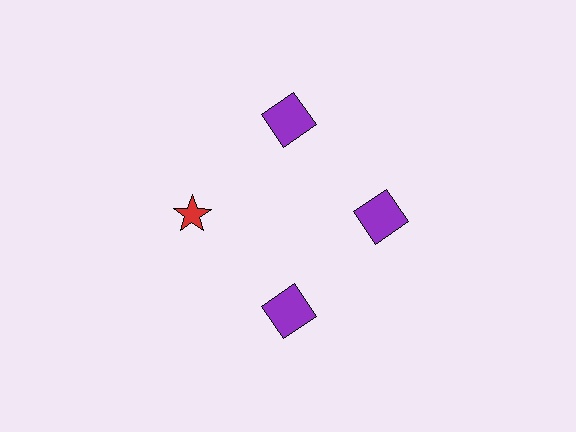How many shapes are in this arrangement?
There are 4 shapes arranged in a ring pattern.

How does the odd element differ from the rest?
It differs in both color (red instead of purple) and shape (star instead of square).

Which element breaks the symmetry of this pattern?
The red star at roughly the 9 o'clock position breaks the symmetry. All other shapes are purple squares.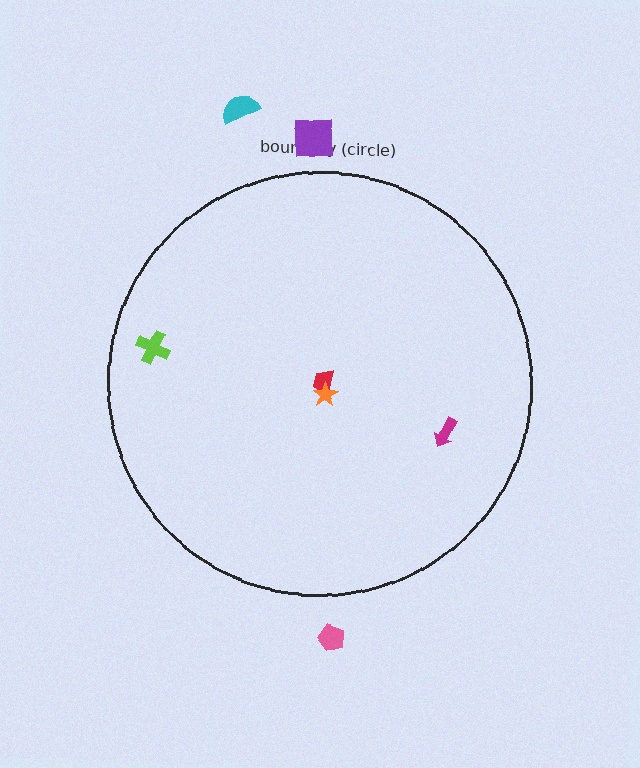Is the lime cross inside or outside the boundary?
Inside.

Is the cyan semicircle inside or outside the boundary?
Outside.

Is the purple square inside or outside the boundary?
Outside.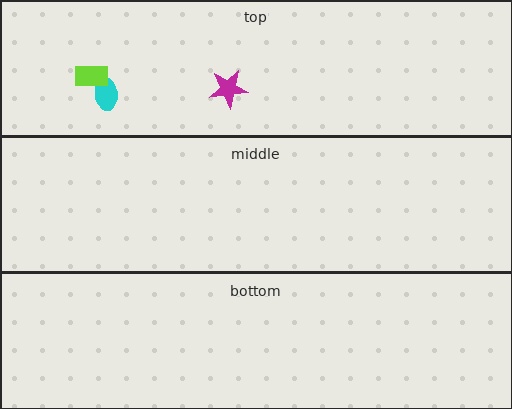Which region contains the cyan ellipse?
The top region.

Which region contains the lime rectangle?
The top region.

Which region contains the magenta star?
The top region.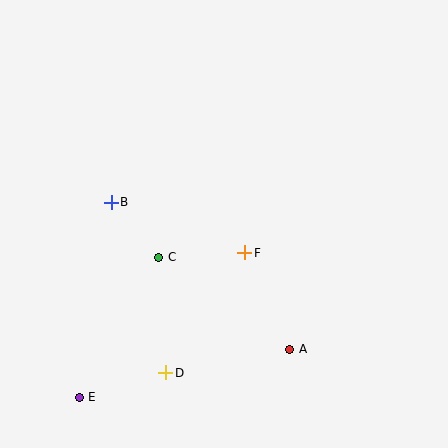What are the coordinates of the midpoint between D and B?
The midpoint between D and B is at (139, 287).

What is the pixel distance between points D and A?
The distance between D and A is 126 pixels.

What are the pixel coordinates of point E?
Point E is at (79, 397).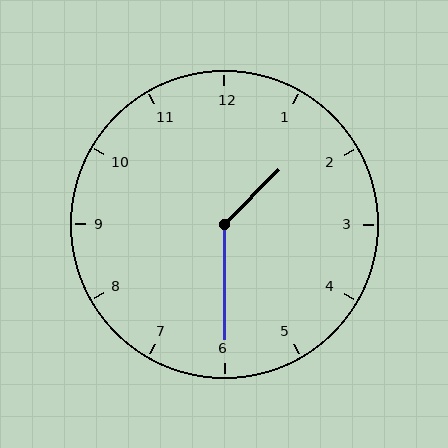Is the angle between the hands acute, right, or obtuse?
It is obtuse.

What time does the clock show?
1:30.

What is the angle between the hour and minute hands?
Approximately 135 degrees.